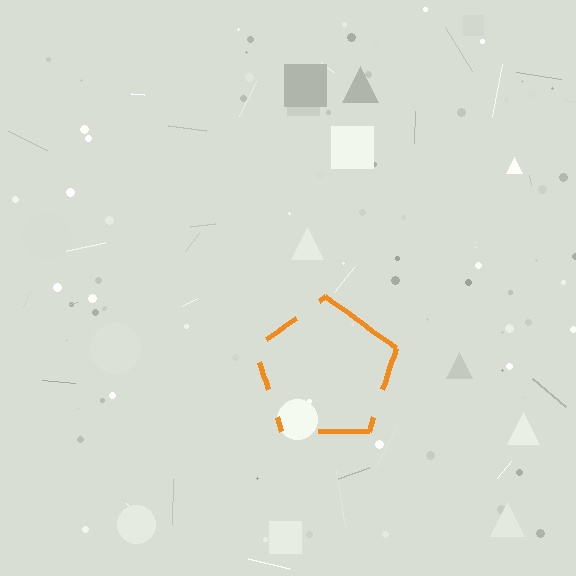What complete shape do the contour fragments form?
The contour fragments form a pentagon.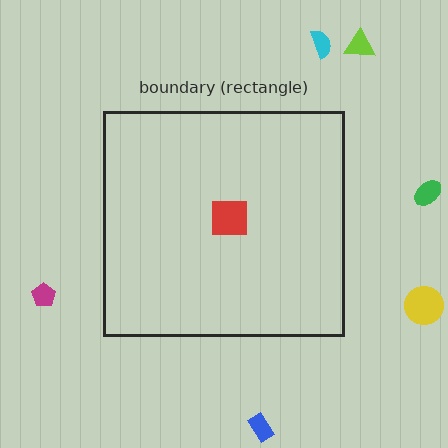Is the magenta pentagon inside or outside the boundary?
Outside.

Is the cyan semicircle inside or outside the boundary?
Outside.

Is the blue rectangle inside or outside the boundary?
Outside.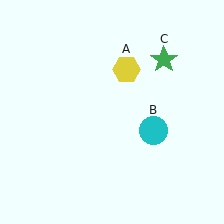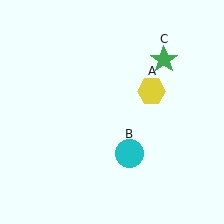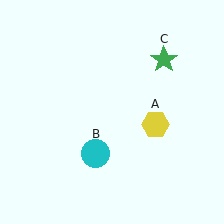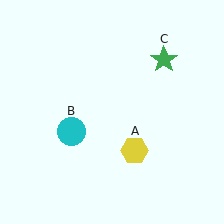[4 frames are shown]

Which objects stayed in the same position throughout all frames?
Green star (object C) remained stationary.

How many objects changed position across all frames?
2 objects changed position: yellow hexagon (object A), cyan circle (object B).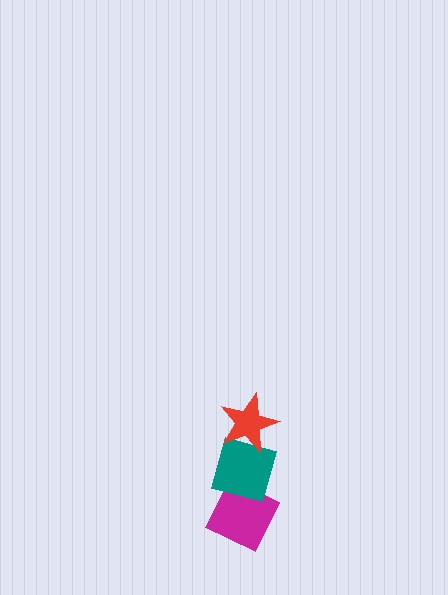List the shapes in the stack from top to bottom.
From top to bottom: the red star, the teal diamond, the magenta diamond.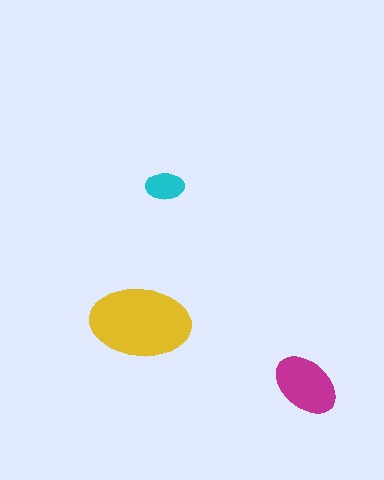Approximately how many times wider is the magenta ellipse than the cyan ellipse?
About 1.5 times wider.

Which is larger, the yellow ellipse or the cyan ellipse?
The yellow one.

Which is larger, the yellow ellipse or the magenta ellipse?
The yellow one.